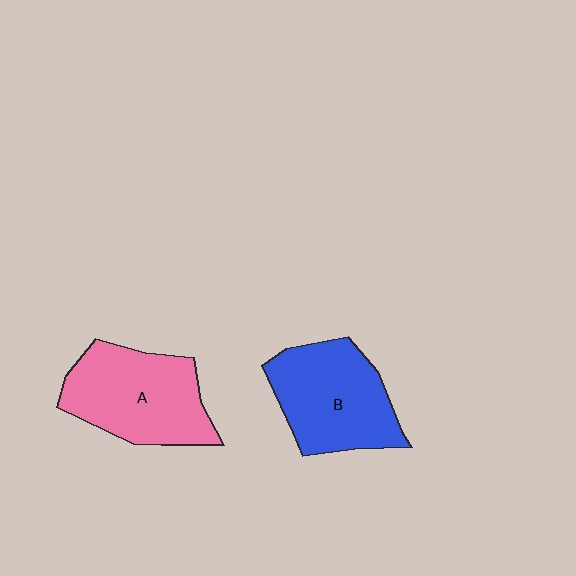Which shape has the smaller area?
Shape B (blue).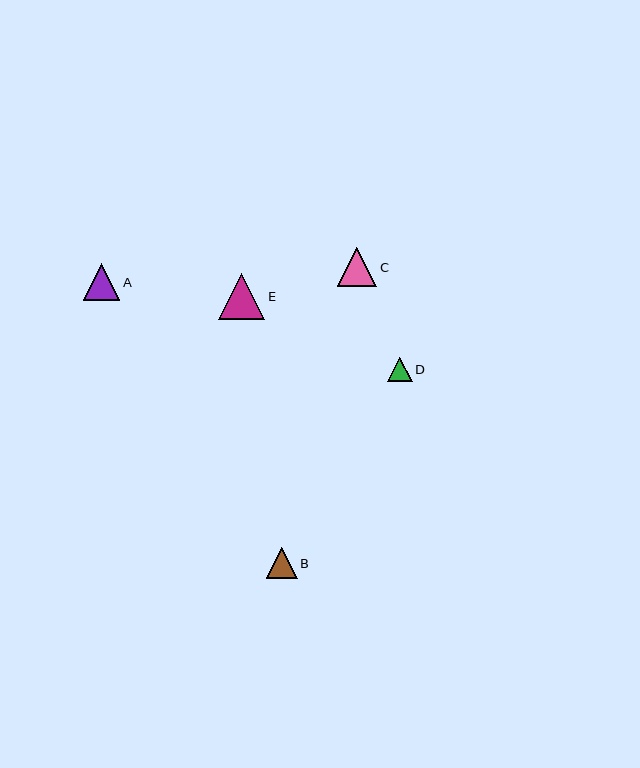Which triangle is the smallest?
Triangle D is the smallest with a size of approximately 24 pixels.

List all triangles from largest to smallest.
From largest to smallest: E, C, A, B, D.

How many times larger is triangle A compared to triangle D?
Triangle A is approximately 1.5 times the size of triangle D.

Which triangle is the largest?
Triangle E is the largest with a size of approximately 46 pixels.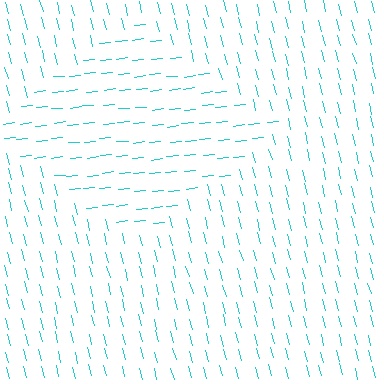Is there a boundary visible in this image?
Yes, there is a texture boundary formed by a change in line orientation.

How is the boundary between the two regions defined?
The boundary is defined purely by a change in line orientation (approximately 81 degrees difference). All lines are the same color and thickness.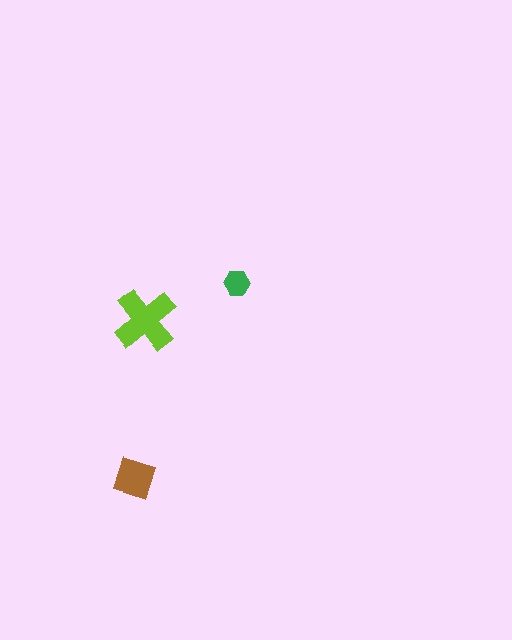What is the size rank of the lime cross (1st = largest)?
1st.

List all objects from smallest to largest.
The green hexagon, the brown square, the lime cross.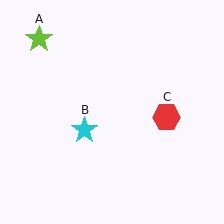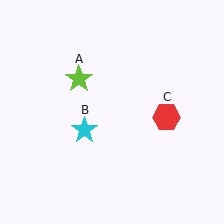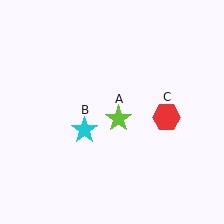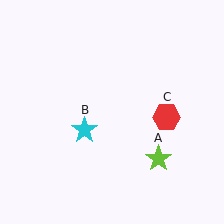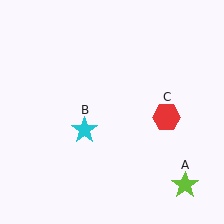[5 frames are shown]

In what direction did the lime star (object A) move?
The lime star (object A) moved down and to the right.